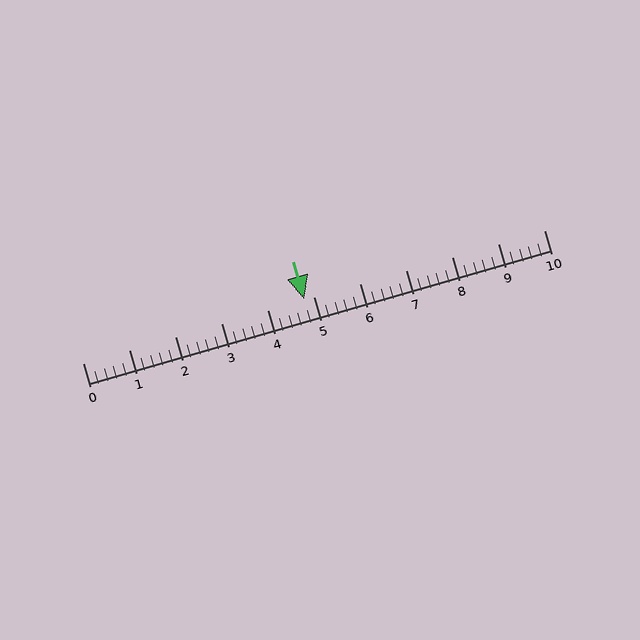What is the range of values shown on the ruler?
The ruler shows values from 0 to 10.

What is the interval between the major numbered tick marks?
The major tick marks are spaced 1 units apart.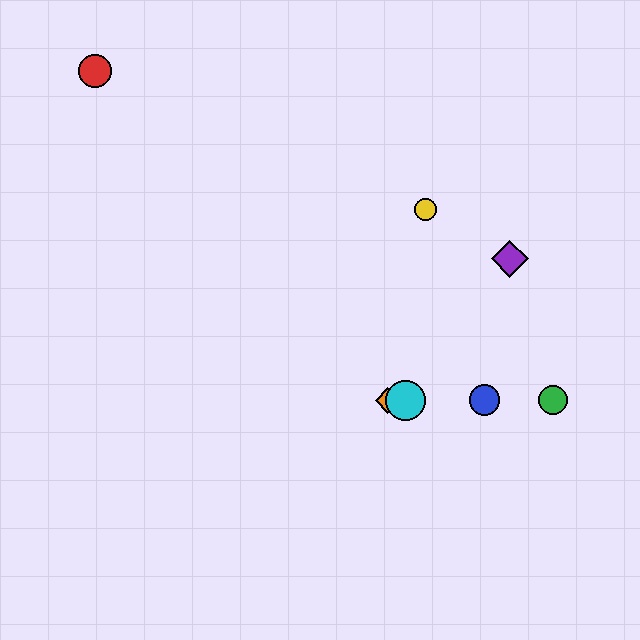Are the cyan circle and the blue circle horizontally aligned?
Yes, both are at y≈400.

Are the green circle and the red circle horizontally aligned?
No, the green circle is at y≈400 and the red circle is at y≈71.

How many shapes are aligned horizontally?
4 shapes (the blue circle, the green circle, the orange diamond, the cyan circle) are aligned horizontally.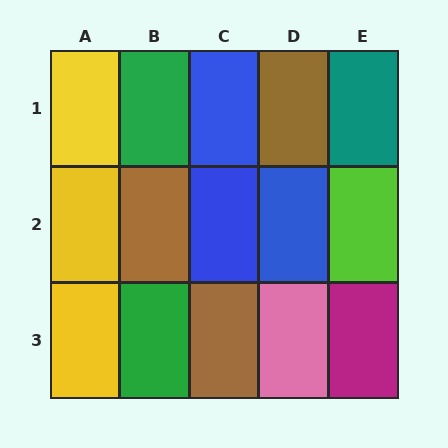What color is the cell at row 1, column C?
Blue.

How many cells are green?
2 cells are green.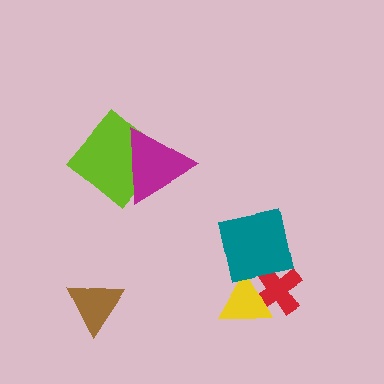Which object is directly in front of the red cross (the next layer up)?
The yellow triangle is directly in front of the red cross.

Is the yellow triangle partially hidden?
Yes, it is partially covered by another shape.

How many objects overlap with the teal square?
2 objects overlap with the teal square.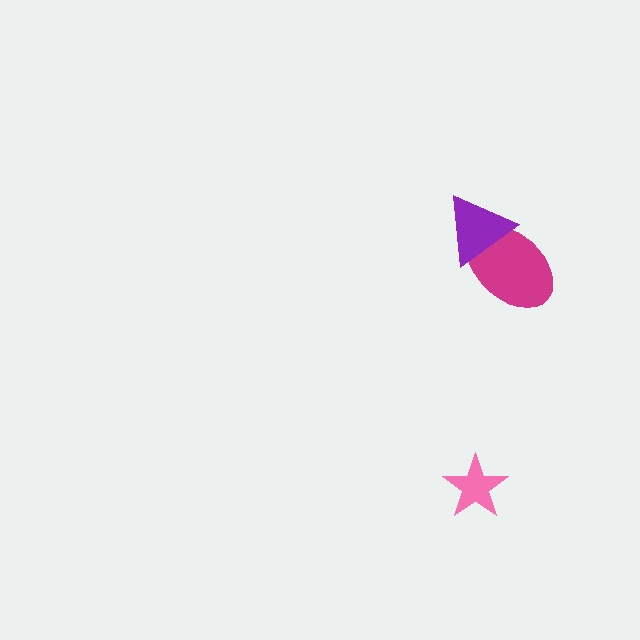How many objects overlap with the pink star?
0 objects overlap with the pink star.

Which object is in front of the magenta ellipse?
The purple triangle is in front of the magenta ellipse.